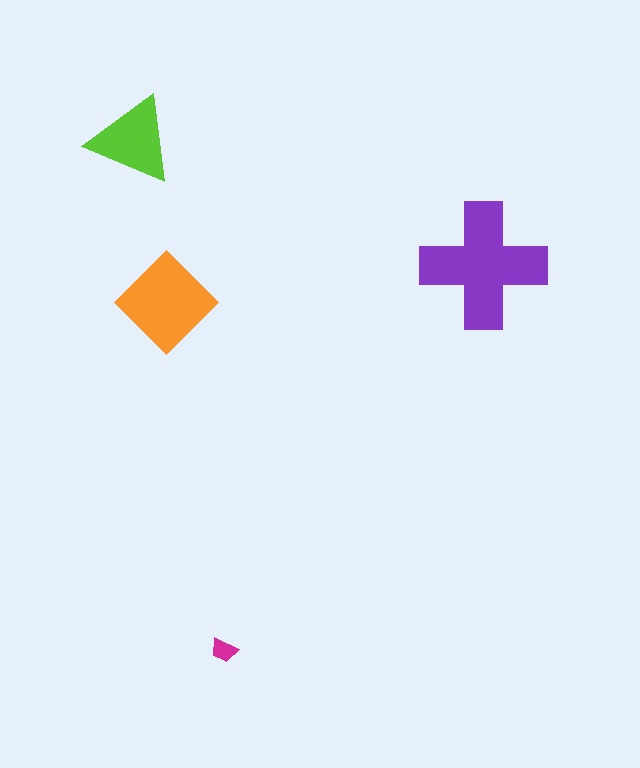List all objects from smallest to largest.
The magenta trapezoid, the lime triangle, the orange diamond, the purple cross.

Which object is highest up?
The lime triangle is topmost.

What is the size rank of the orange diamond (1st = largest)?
2nd.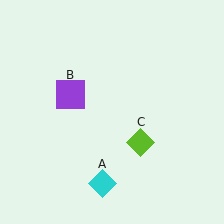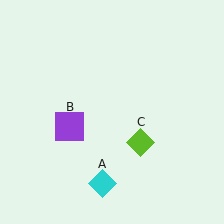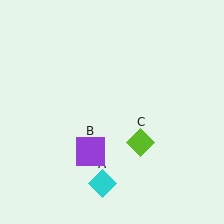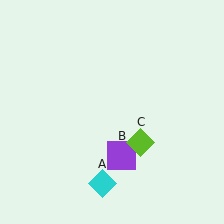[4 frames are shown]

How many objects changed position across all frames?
1 object changed position: purple square (object B).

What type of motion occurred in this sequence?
The purple square (object B) rotated counterclockwise around the center of the scene.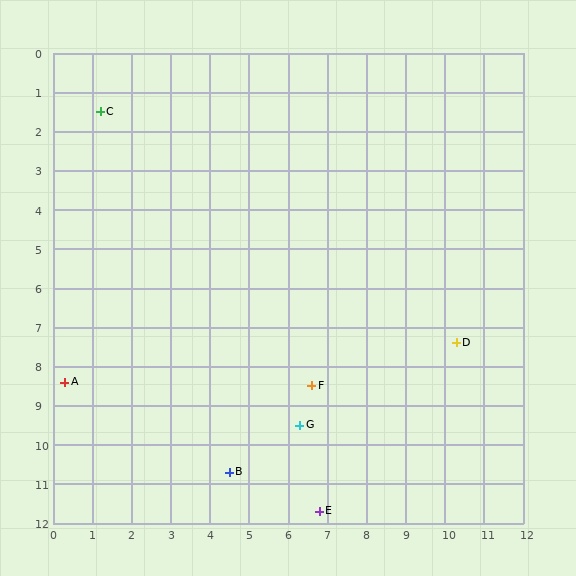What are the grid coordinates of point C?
Point C is at approximately (1.2, 1.5).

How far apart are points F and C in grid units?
Points F and C are about 8.8 grid units apart.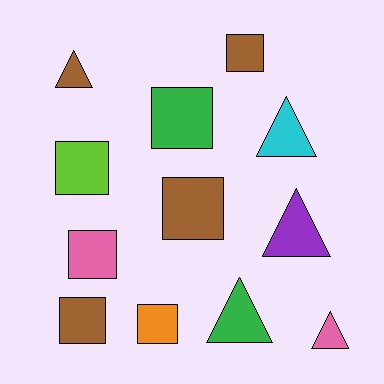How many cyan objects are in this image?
There is 1 cyan object.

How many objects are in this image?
There are 12 objects.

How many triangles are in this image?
There are 5 triangles.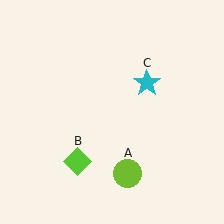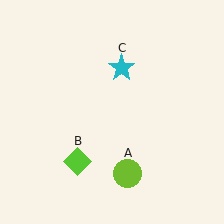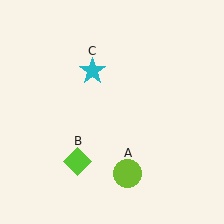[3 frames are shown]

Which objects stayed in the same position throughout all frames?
Lime circle (object A) and lime diamond (object B) remained stationary.